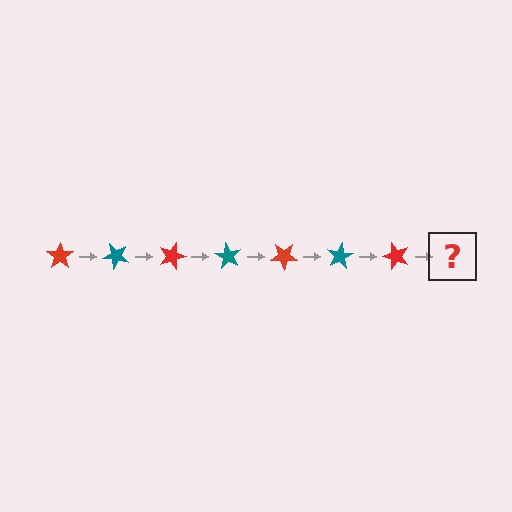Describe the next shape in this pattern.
It should be a teal star, rotated 315 degrees from the start.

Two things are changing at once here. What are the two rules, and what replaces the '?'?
The two rules are that it rotates 45 degrees each step and the color cycles through red and teal. The '?' should be a teal star, rotated 315 degrees from the start.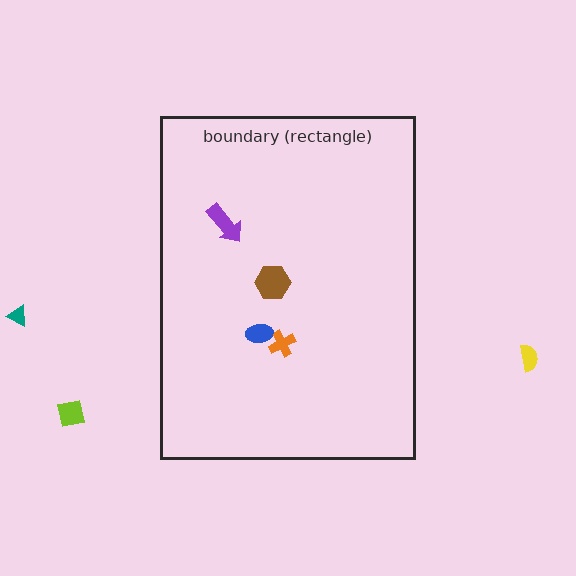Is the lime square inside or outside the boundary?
Outside.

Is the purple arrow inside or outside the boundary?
Inside.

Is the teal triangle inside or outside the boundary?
Outside.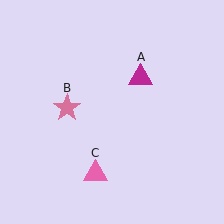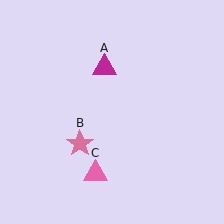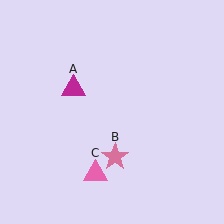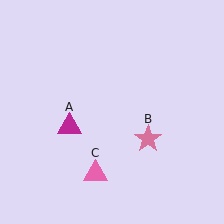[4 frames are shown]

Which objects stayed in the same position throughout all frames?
Pink triangle (object C) remained stationary.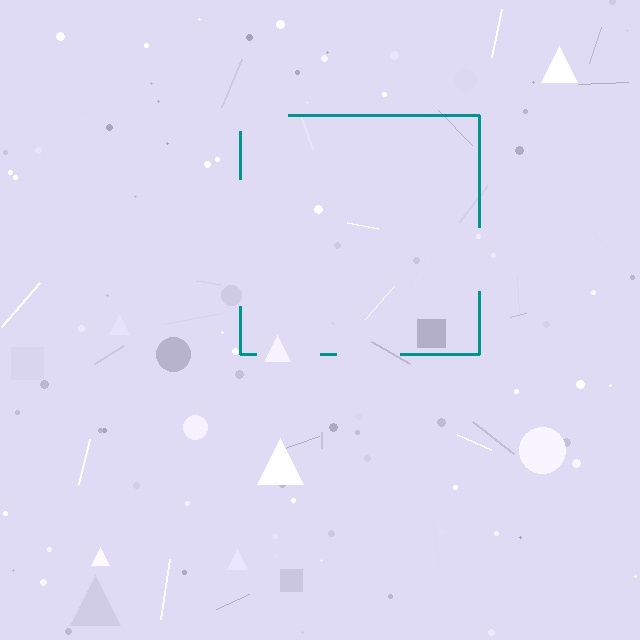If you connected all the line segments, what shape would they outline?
They would outline a square.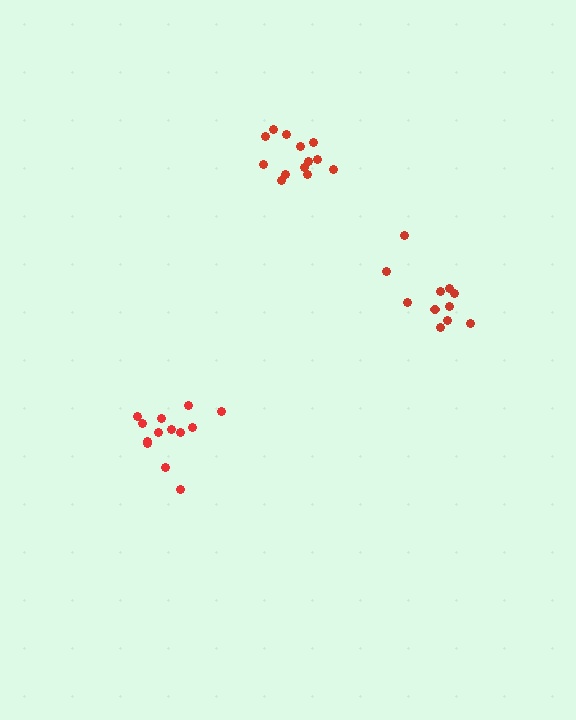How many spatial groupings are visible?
There are 3 spatial groupings.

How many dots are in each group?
Group 1: 13 dots, Group 2: 11 dots, Group 3: 13 dots (37 total).